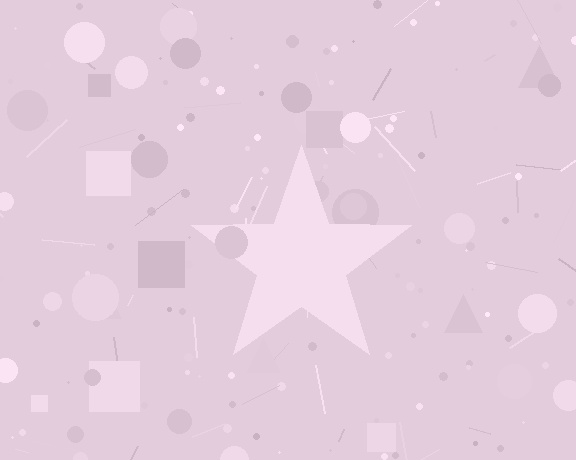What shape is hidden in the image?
A star is hidden in the image.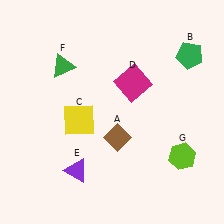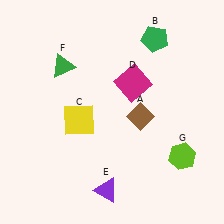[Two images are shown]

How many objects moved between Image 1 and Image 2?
3 objects moved between the two images.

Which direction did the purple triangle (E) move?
The purple triangle (E) moved right.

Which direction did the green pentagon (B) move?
The green pentagon (B) moved left.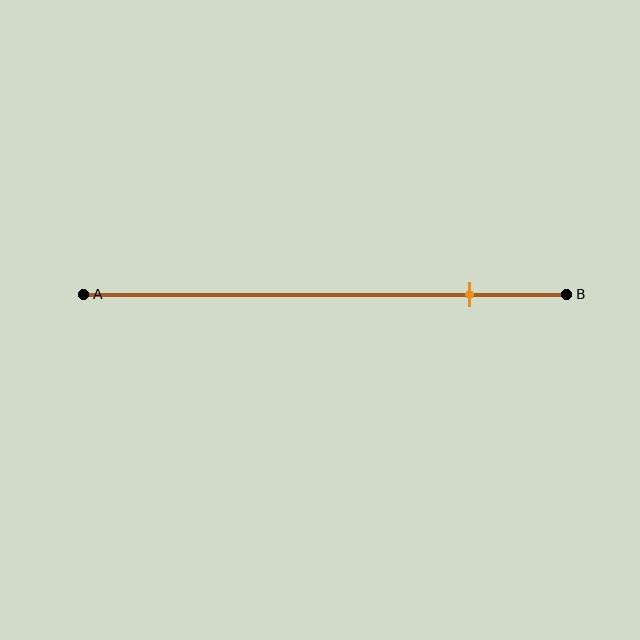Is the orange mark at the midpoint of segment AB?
No, the mark is at about 80% from A, not at the 50% midpoint.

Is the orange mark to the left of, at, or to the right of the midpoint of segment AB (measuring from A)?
The orange mark is to the right of the midpoint of segment AB.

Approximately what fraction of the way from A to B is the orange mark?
The orange mark is approximately 80% of the way from A to B.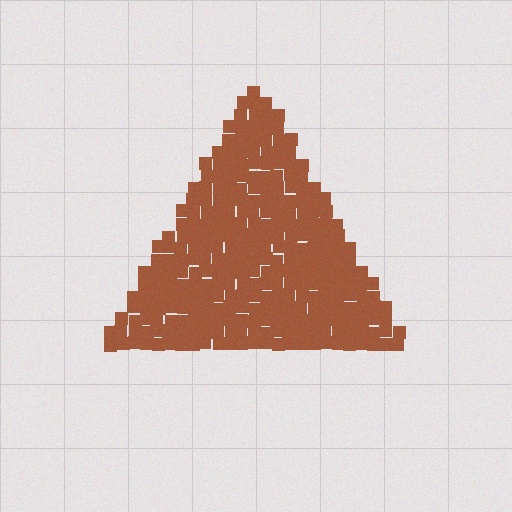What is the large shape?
The large shape is a triangle.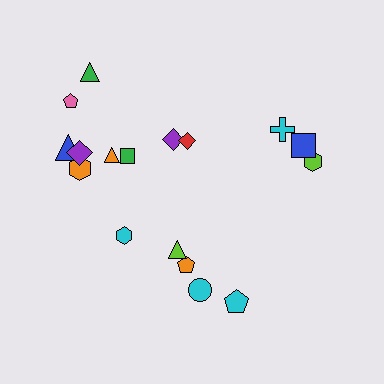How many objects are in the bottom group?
There are 5 objects.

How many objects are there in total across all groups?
There are 17 objects.